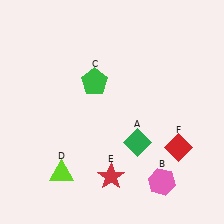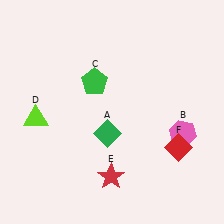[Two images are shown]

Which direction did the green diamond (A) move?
The green diamond (A) moved left.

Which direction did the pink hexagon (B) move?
The pink hexagon (B) moved up.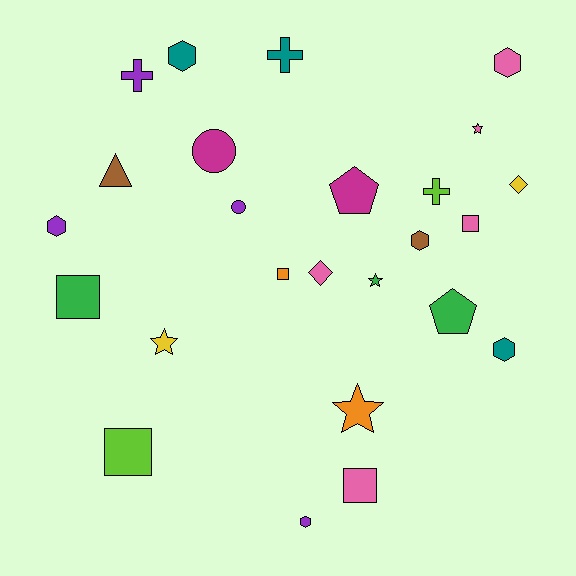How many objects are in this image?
There are 25 objects.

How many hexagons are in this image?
There are 6 hexagons.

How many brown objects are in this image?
There are 2 brown objects.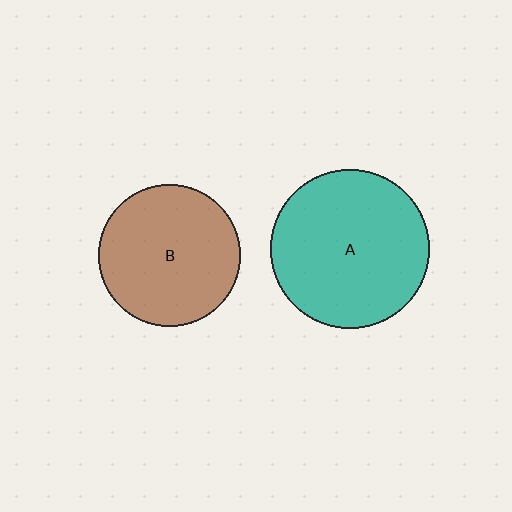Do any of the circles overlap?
No, none of the circles overlap.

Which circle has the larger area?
Circle A (teal).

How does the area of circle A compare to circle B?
Approximately 1.2 times.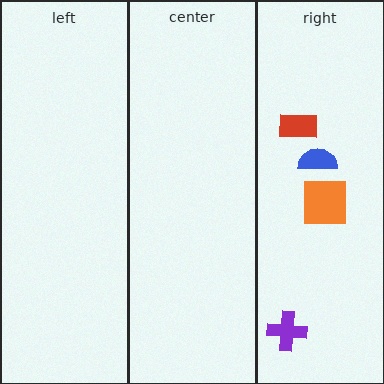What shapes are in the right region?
The purple cross, the red rectangle, the orange square, the blue semicircle.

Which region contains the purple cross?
The right region.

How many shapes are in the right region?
4.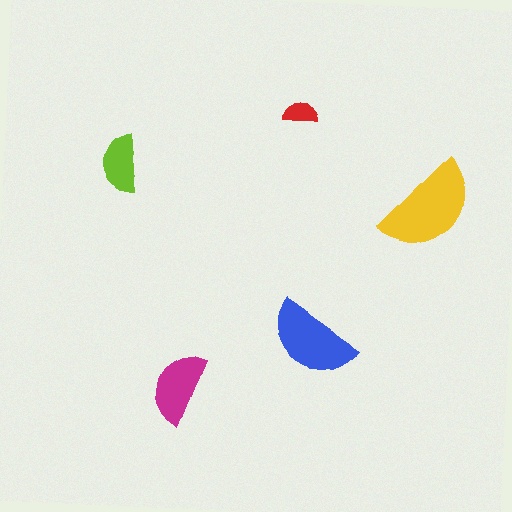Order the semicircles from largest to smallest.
the yellow one, the blue one, the magenta one, the lime one, the red one.